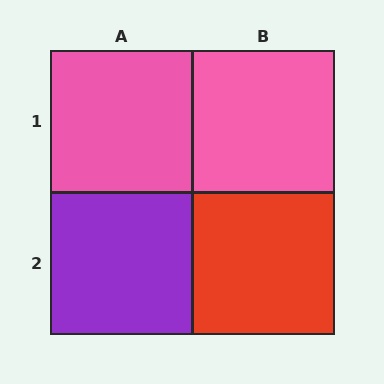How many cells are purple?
1 cell is purple.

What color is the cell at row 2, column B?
Red.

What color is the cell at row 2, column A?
Purple.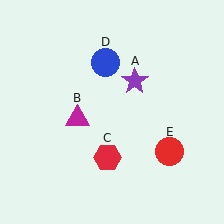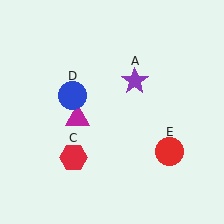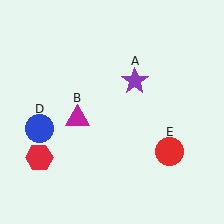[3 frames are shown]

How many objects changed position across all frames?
2 objects changed position: red hexagon (object C), blue circle (object D).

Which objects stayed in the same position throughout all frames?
Purple star (object A) and magenta triangle (object B) and red circle (object E) remained stationary.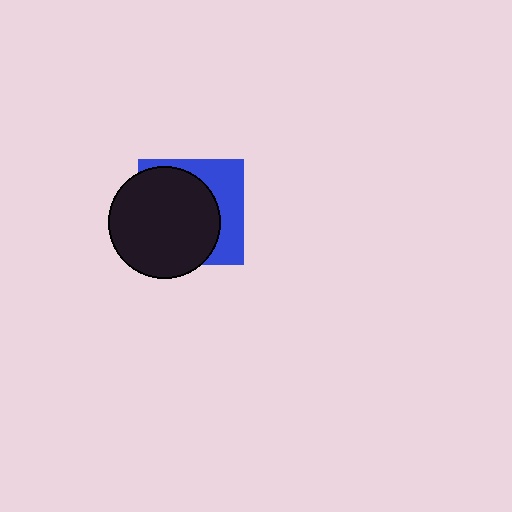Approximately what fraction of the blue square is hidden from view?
Roughly 65% of the blue square is hidden behind the black circle.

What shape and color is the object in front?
The object in front is a black circle.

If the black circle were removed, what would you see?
You would see the complete blue square.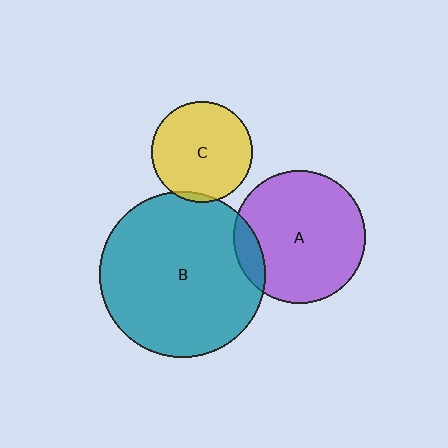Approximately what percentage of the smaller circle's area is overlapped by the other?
Approximately 10%.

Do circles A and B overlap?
Yes.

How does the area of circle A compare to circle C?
Approximately 1.7 times.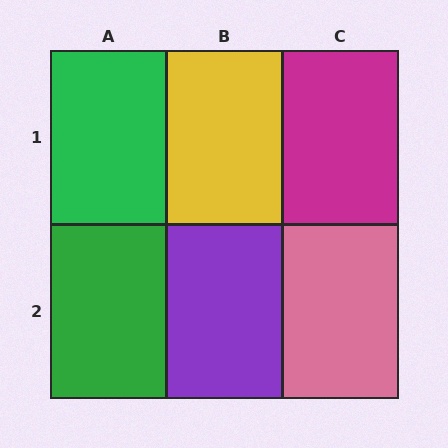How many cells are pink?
1 cell is pink.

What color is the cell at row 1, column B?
Yellow.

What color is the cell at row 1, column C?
Magenta.